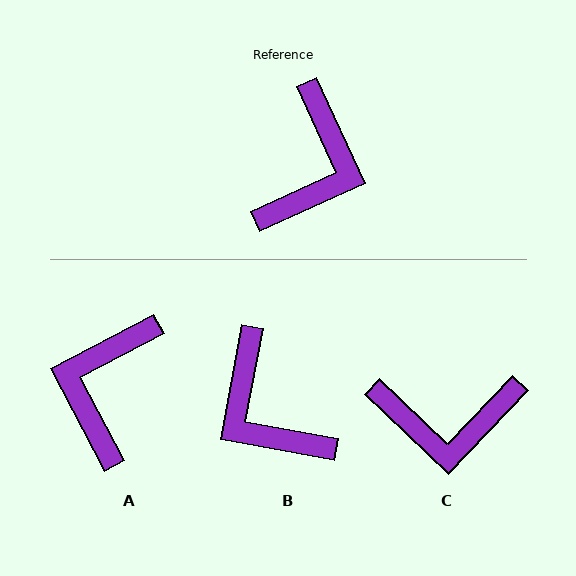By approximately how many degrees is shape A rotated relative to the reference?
Approximately 177 degrees clockwise.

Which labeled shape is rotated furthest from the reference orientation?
A, about 177 degrees away.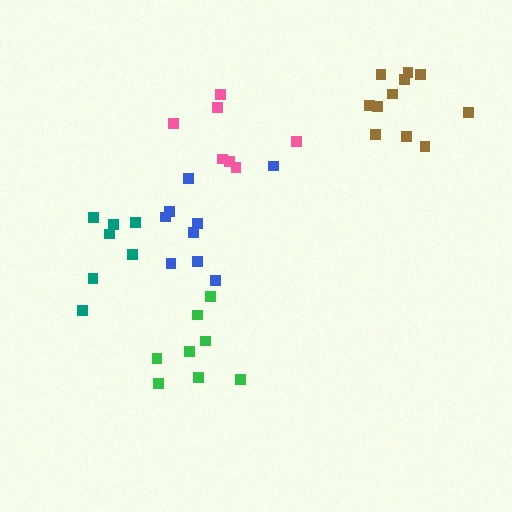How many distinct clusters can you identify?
There are 5 distinct clusters.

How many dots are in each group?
Group 1: 9 dots, Group 2: 7 dots, Group 3: 7 dots, Group 4: 8 dots, Group 5: 11 dots (42 total).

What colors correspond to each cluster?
The clusters are colored: blue, teal, pink, green, brown.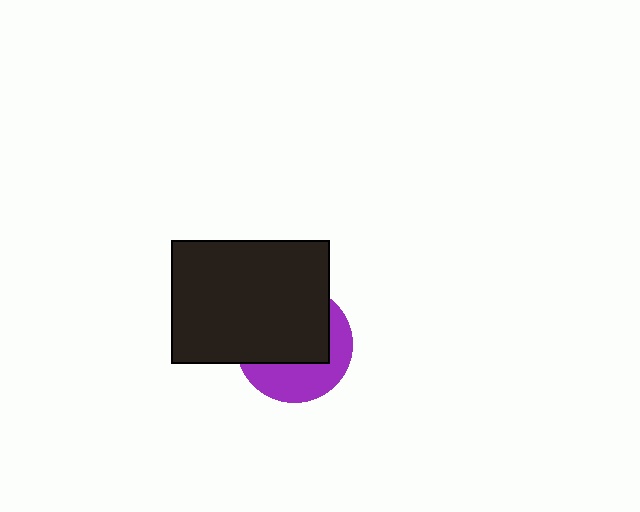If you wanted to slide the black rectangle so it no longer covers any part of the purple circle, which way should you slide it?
Slide it up — that is the most direct way to separate the two shapes.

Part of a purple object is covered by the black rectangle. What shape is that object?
It is a circle.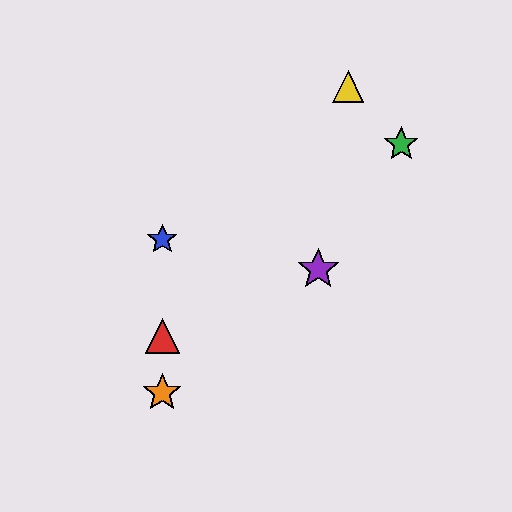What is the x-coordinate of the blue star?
The blue star is at x≈162.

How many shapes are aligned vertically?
3 shapes (the red triangle, the blue star, the orange star) are aligned vertically.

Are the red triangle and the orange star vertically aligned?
Yes, both are at x≈162.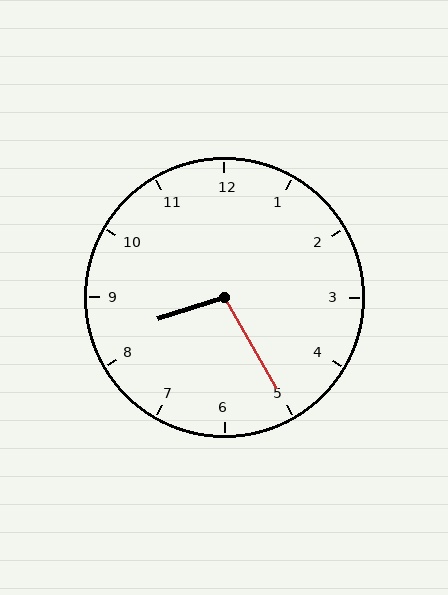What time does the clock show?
8:25.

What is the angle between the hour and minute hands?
Approximately 102 degrees.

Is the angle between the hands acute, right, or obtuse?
It is obtuse.